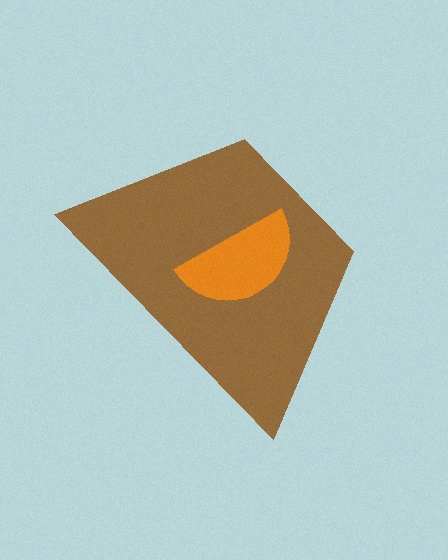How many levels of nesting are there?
2.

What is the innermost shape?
The orange semicircle.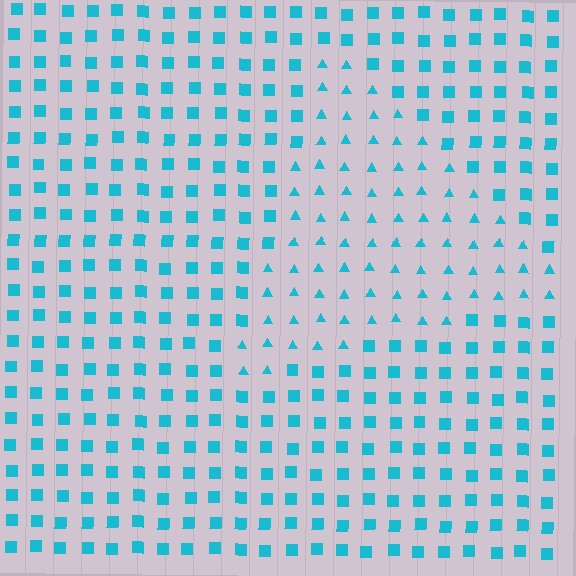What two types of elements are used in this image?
The image uses triangles inside the triangle region and squares outside it.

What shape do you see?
I see a triangle.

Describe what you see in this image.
The image is filled with small cyan elements arranged in a uniform grid. A triangle-shaped region contains triangles, while the surrounding area contains squares. The boundary is defined purely by the change in element shape.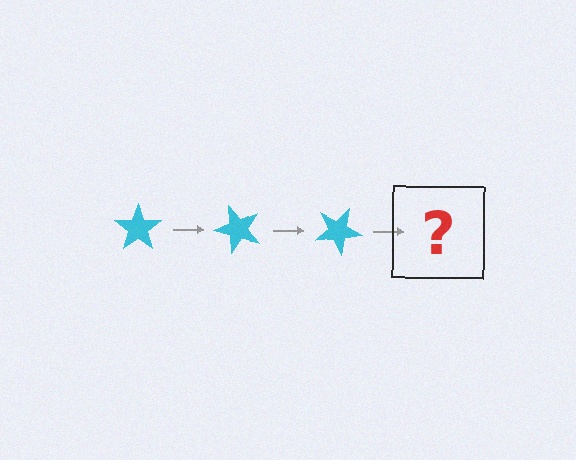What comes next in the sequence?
The next element should be a cyan star rotated 150 degrees.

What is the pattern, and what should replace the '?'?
The pattern is that the star rotates 50 degrees each step. The '?' should be a cyan star rotated 150 degrees.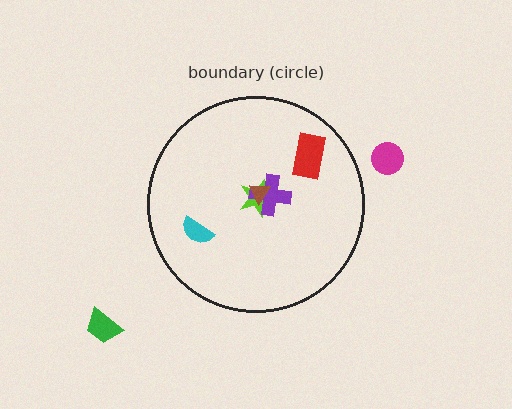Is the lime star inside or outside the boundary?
Inside.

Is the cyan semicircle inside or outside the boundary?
Inside.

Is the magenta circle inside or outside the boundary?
Outside.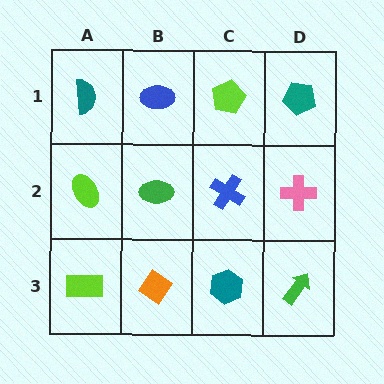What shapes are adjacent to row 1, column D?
A pink cross (row 2, column D), a lime pentagon (row 1, column C).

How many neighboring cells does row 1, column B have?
3.